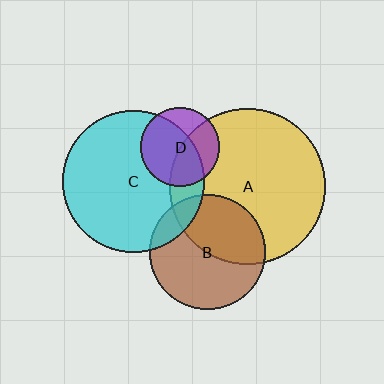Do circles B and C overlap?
Yes.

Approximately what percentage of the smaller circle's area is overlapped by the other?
Approximately 15%.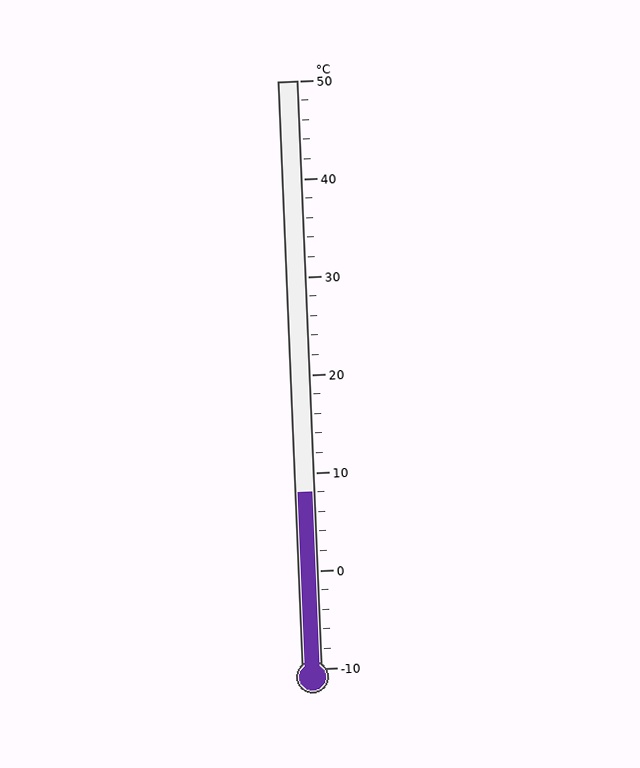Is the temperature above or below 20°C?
The temperature is below 20°C.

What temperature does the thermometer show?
The thermometer shows approximately 8°C.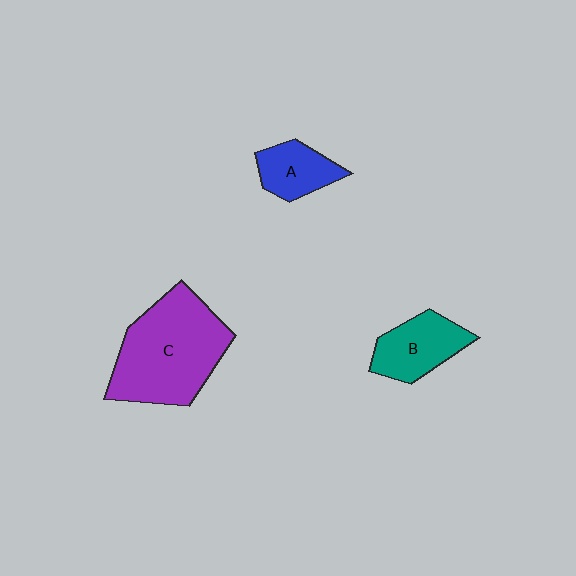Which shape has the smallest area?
Shape A (blue).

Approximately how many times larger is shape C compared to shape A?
Approximately 2.7 times.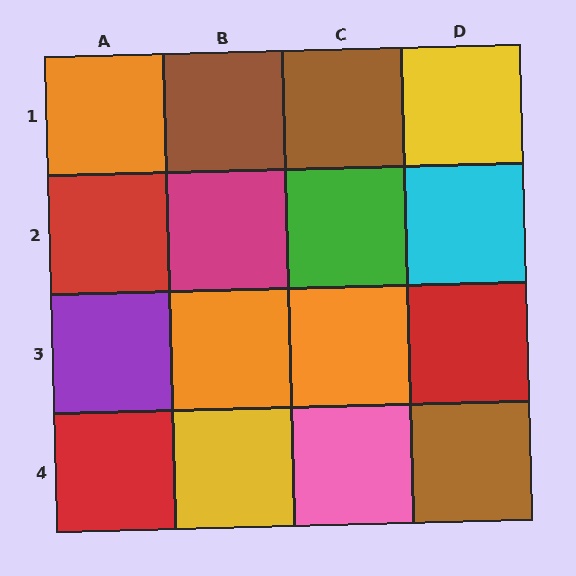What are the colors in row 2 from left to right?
Red, magenta, green, cyan.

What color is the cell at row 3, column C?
Orange.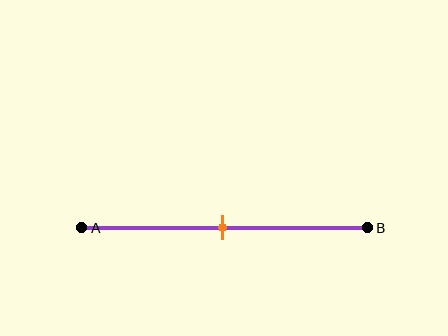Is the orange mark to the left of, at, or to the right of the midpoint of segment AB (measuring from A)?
The orange mark is approximately at the midpoint of segment AB.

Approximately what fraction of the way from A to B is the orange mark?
The orange mark is approximately 50% of the way from A to B.